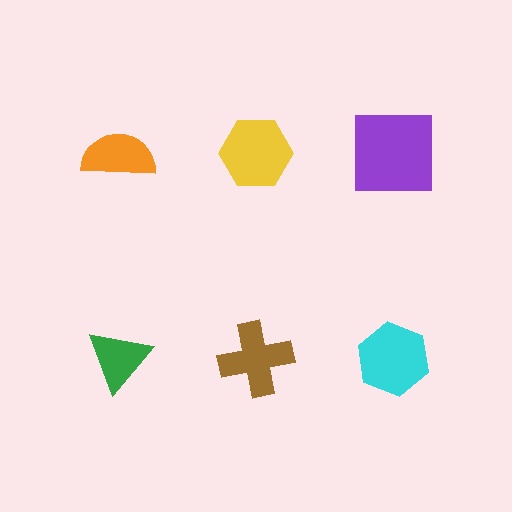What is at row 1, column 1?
An orange semicircle.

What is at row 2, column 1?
A green triangle.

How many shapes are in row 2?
3 shapes.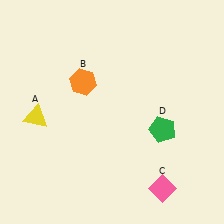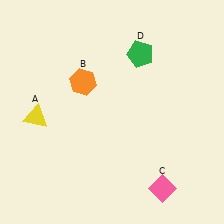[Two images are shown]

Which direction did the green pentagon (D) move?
The green pentagon (D) moved up.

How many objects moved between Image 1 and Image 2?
1 object moved between the two images.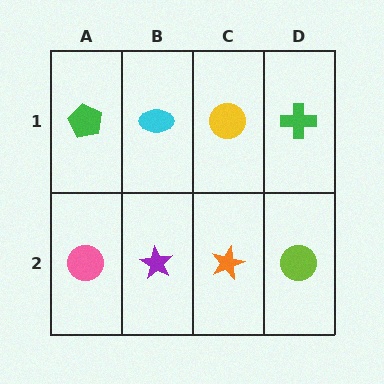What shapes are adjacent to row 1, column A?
A pink circle (row 2, column A), a cyan ellipse (row 1, column B).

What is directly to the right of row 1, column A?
A cyan ellipse.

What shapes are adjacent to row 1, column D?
A lime circle (row 2, column D), a yellow circle (row 1, column C).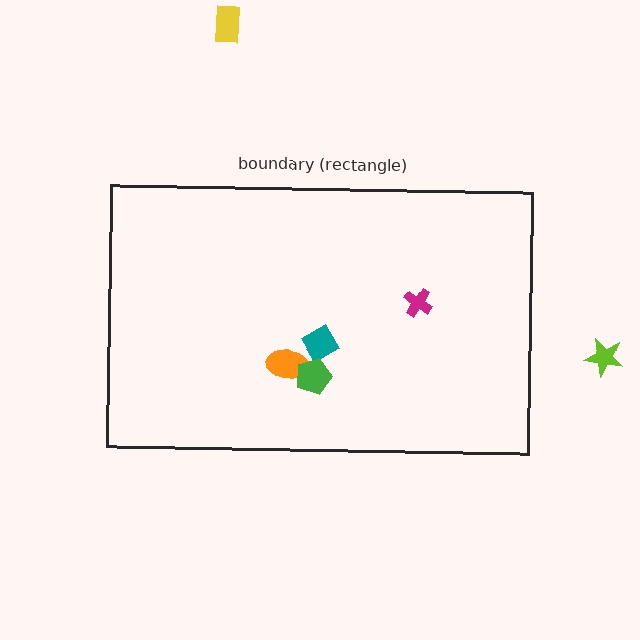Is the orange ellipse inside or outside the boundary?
Inside.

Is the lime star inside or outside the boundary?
Outside.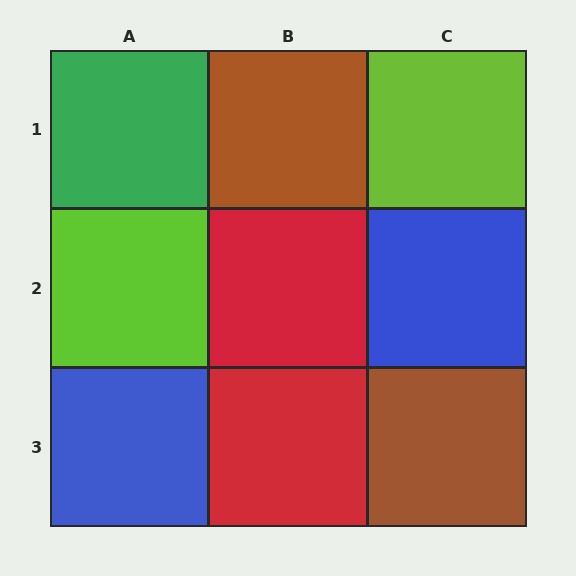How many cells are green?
1 cell is green.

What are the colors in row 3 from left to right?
Blue, red, brown.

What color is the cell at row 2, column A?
Lime.